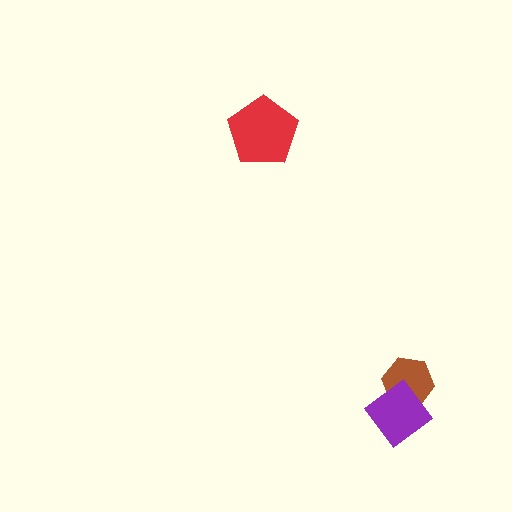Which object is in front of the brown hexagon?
The purple diamond is in front of the brown hexagon.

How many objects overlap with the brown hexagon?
1 object overlaps with the brown hexagon.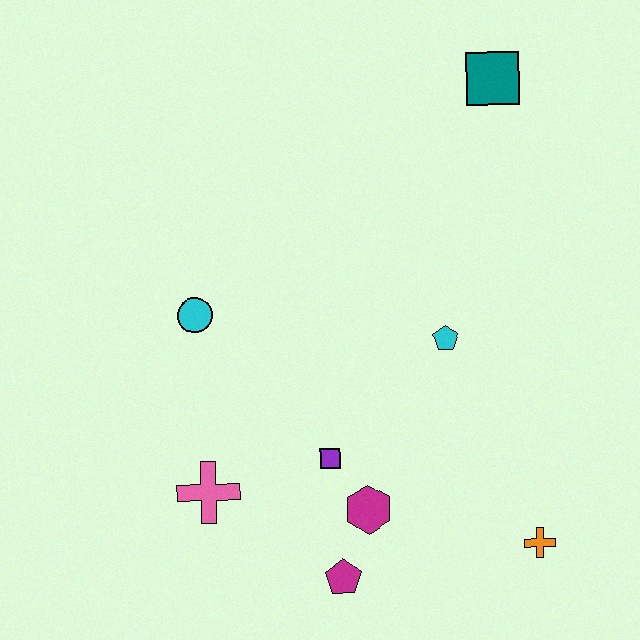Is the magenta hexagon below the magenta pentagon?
No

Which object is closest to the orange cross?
The magenta hexagon is closest to the orange cross.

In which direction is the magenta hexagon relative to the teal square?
The magenta hexagon is below the teal square.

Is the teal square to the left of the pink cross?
No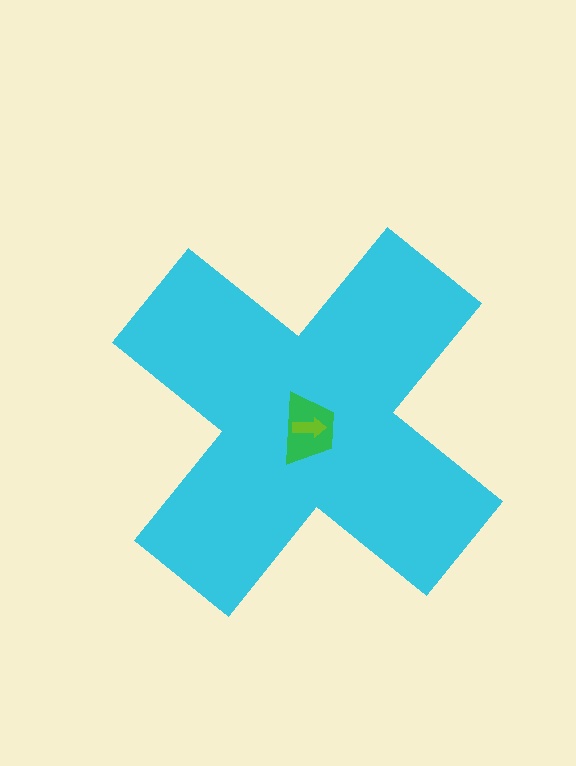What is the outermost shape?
The cyan cross.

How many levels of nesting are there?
3.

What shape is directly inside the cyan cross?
The green trapezoid.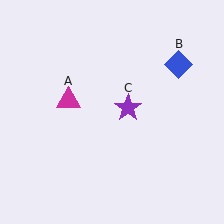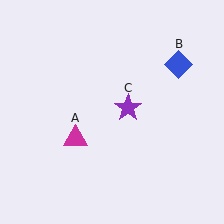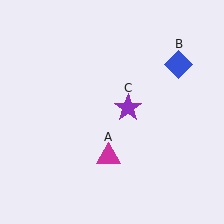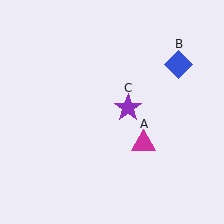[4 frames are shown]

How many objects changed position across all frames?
1 object changed position: magenta triangle (object A).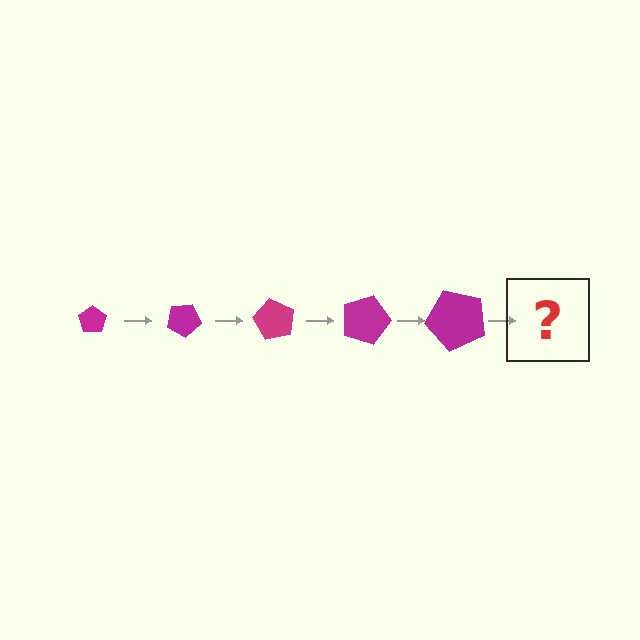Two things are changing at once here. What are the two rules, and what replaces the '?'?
The two rules are that the pentagon grows larger each step and it rotates 30 degrees each step. The '?' should be a pentagon, larger than the previous one and rotated 150 degrees from the start.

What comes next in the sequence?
The next element should be a pentagon, larger than the previous one and rotated 150 degrees from the start.